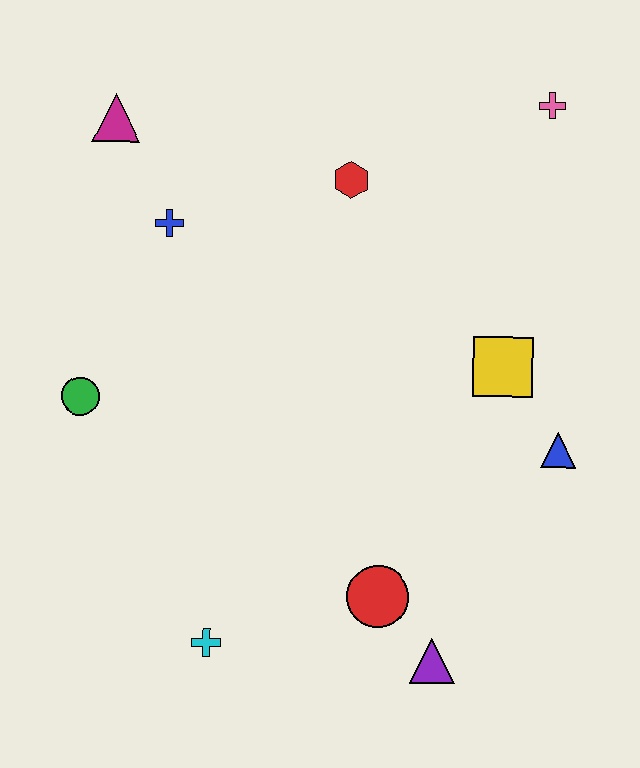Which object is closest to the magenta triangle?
The blue cross is closest to the magenta triangle.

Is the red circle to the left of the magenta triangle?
No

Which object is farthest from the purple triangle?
The magenta triangle is farthest from the purple triangle.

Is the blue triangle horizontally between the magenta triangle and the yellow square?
No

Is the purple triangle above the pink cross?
No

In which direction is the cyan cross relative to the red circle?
The cyan cross is to the left of the red circle.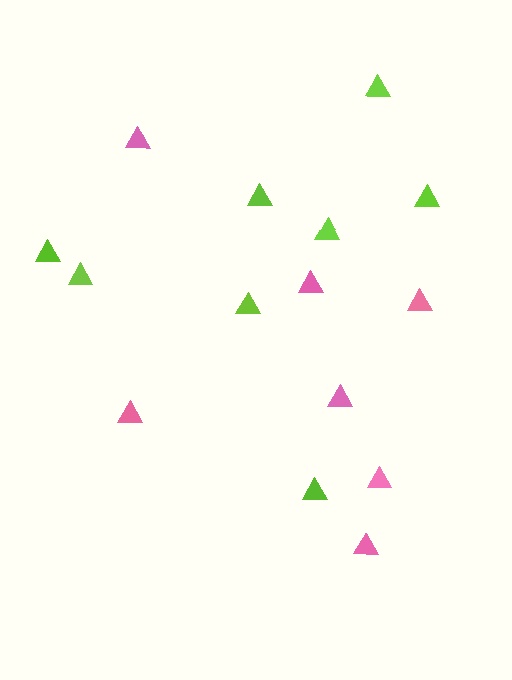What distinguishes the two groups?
There are 2 groups: one group of lime triangles (8) and one group of pink triangles (7).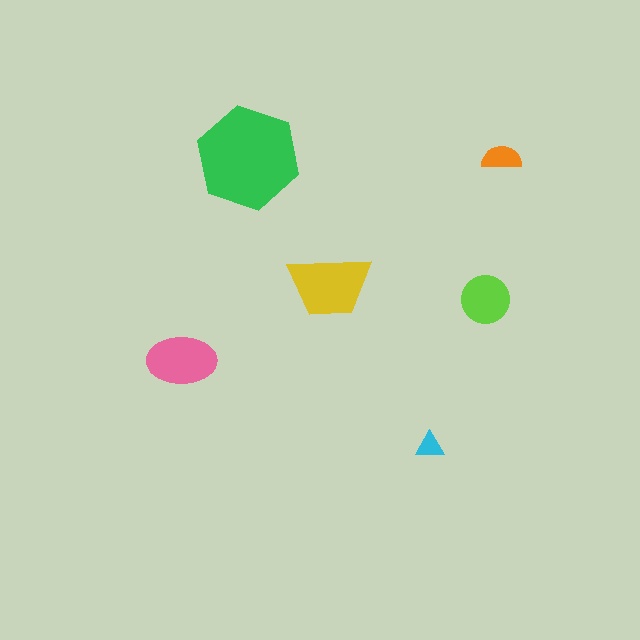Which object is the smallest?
The cyan triangle.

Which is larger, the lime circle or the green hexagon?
The green hexagon.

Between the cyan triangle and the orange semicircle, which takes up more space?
The orange semicircle.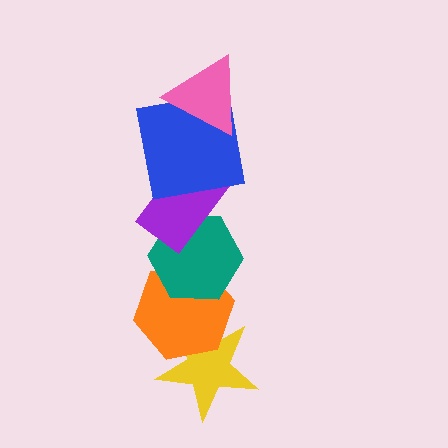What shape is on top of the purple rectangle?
The blue square is on top of the purple rectangle.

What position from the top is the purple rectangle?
The purple rectangle is 3rd from the top.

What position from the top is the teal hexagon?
The teal hexagon is 4th from the top.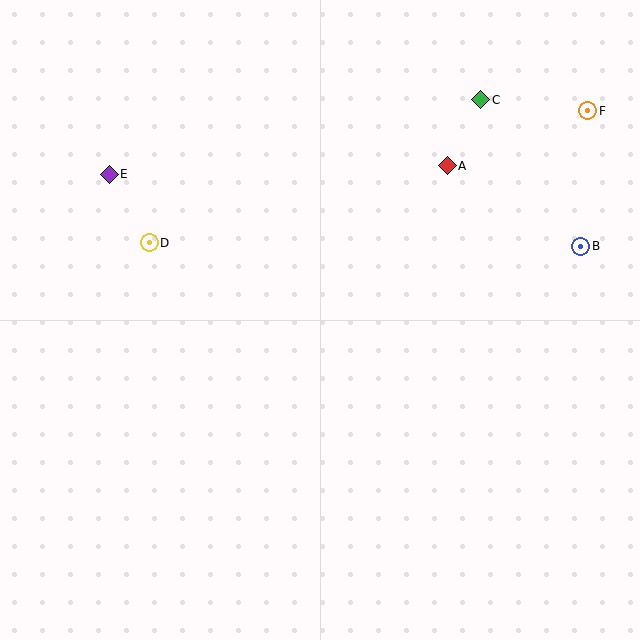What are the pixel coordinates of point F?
Point F is at (588, 111).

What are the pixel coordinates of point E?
Point E is at (109, 174).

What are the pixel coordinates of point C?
Point C is at (481, 100).